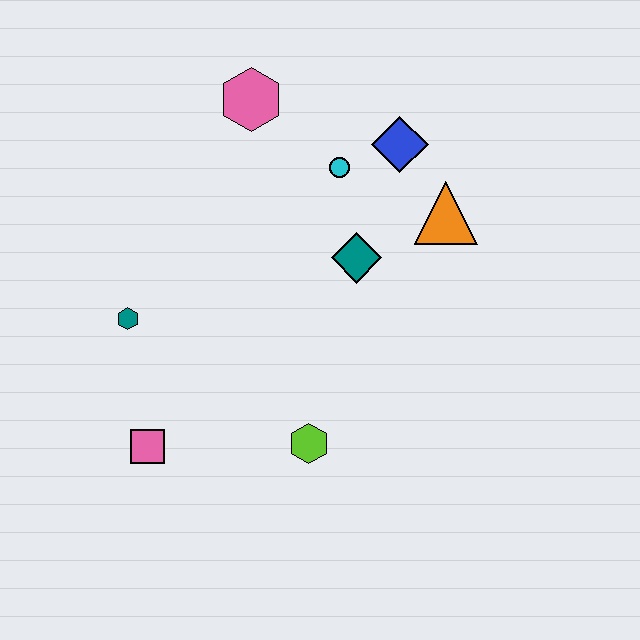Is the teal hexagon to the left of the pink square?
Yes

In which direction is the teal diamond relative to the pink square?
The teal diamond is to the right of the pink square.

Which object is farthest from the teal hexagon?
The orange triangle is farthest from the teal hexagon.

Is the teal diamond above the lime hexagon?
Yes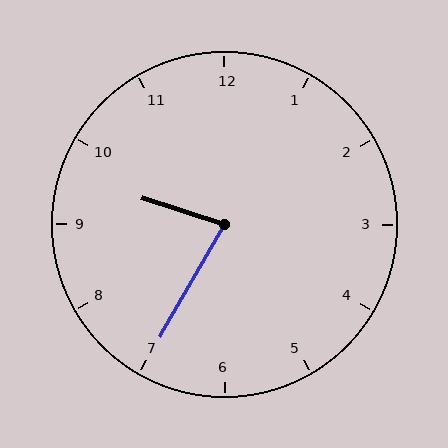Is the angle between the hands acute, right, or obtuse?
It is acute.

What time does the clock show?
9:35.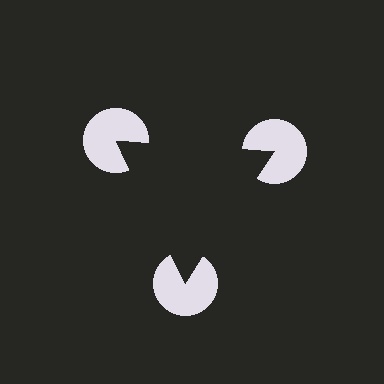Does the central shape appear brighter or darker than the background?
It typically appears slightly darker than the background, even though no actual brightness change is drawn.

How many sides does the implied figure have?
3 sides.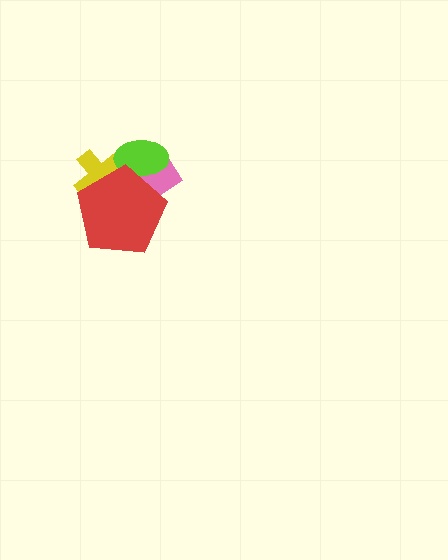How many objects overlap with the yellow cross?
2 objects overlap with the yellow cross.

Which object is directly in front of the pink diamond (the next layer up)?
The lime ellipse is directly in front of the pink diamond.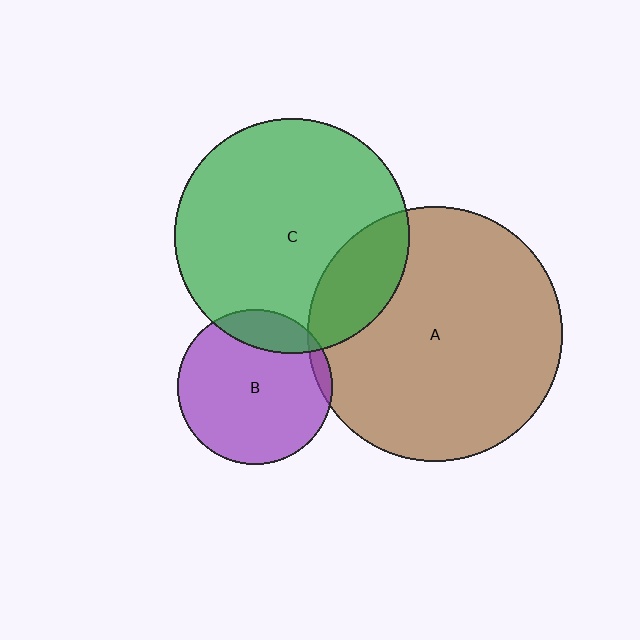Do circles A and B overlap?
Yes.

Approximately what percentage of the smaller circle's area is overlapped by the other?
Approximately 5%.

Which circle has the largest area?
Circle A (brown).